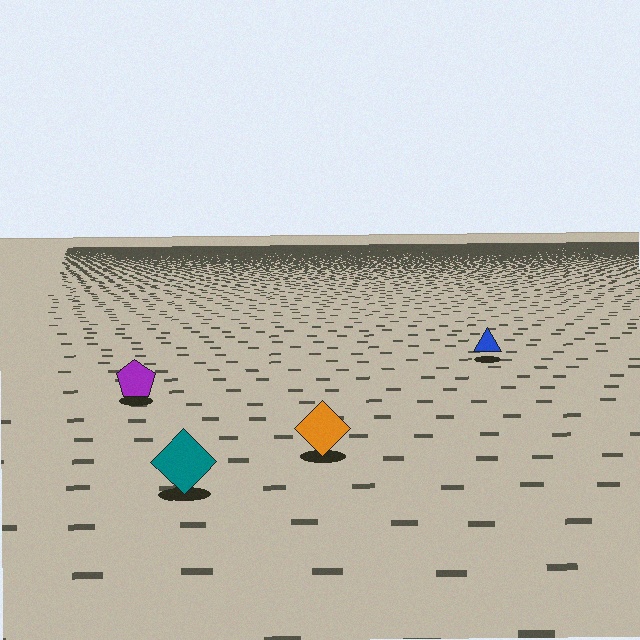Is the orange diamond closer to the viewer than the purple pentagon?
Yes. The orange diamond is closer — you can tell from the texture gradient: the ground texture is coarser near it.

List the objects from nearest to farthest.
From nearest to farthest: the teal diamond, the orange diamond, the purple pentagon, the blue triangle.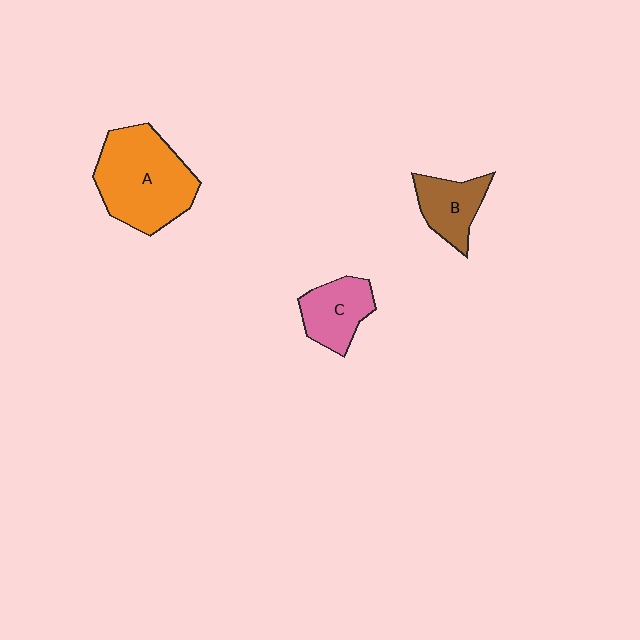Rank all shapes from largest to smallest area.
From largest to smallest: A (orange), C (pink), B (brown).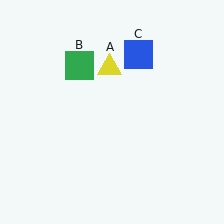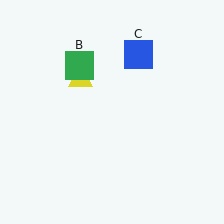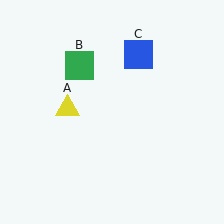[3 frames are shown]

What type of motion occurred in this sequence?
The yellow triangle (object A) rotated counterclockwise around the center of the scene.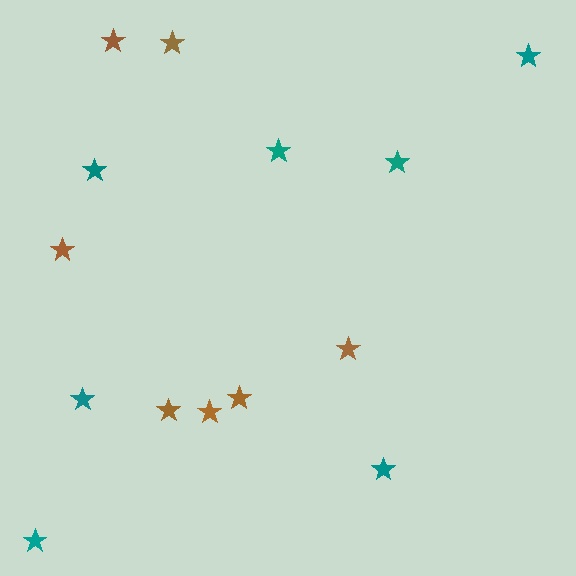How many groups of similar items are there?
There are 2 groups: one group of brown stars (7) and one group of teal stars (7).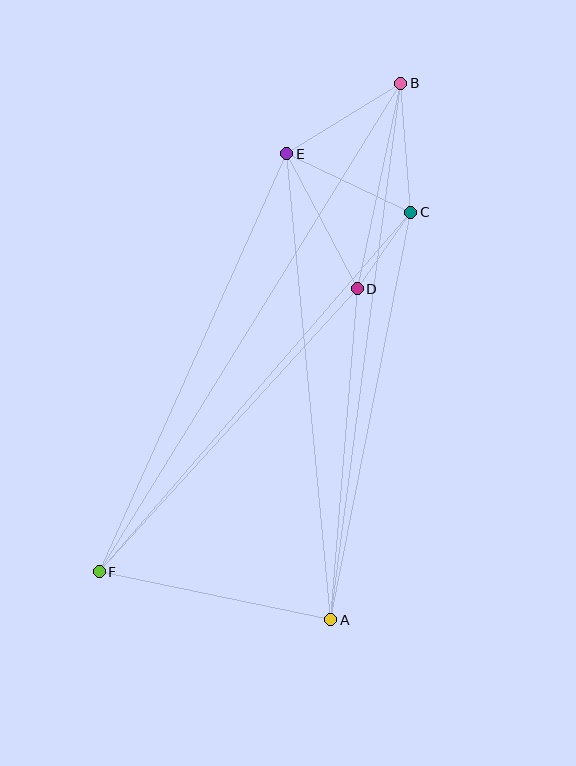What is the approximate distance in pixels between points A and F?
The distance between A and F is approximately 237 pixels.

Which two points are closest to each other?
Points C and D are closest to each other.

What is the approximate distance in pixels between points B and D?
The distance between B and D is approximately 210 pixels.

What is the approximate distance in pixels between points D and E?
The distance between D and E is approximately 153 pixels.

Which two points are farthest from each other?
Points B and F are farthest from each other.